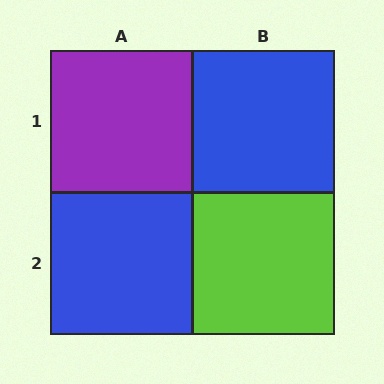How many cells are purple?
1 cell is purple.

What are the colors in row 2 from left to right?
Blue, lime.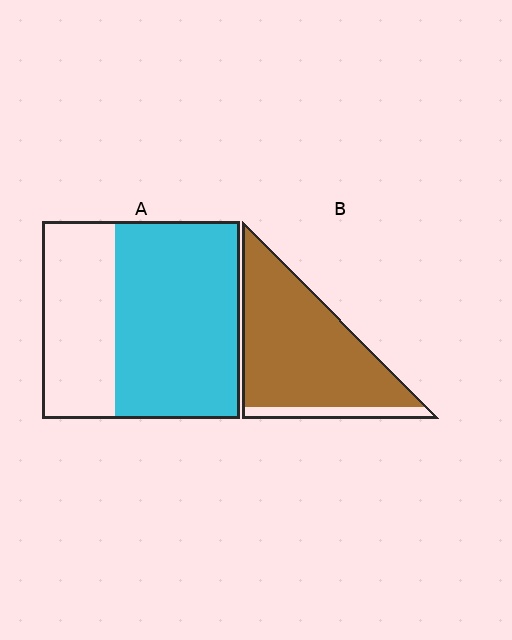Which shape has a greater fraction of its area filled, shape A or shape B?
Shape B.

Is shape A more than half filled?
Yes.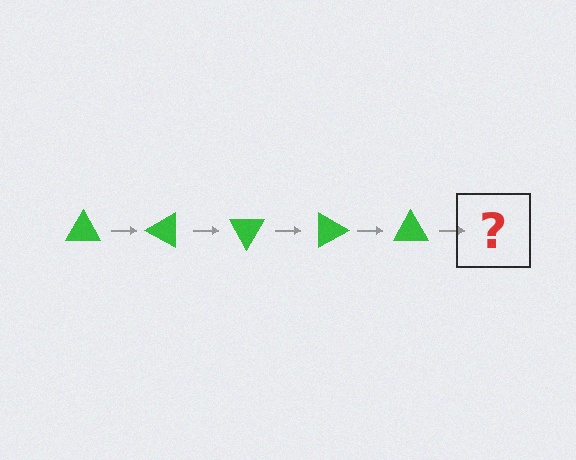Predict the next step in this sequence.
The next step is a green triangle rotated 150 degrees.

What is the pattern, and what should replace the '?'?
The pattern is that the triangle rotates 30 degrees each step. The '?' should be a green triangle rotated 150 degrees.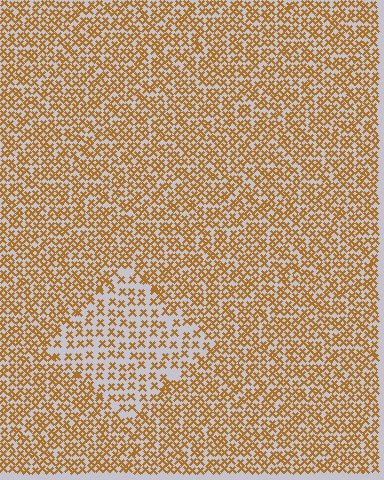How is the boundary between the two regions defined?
The boundary is defined by a change in element density (approximately 1.8x ratio). All elements are the same color, size, and shape.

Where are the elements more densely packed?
The elements are more densely packed outside the diamond boundary.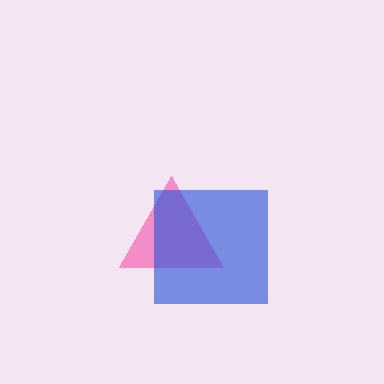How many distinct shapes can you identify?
There are 2 distinct shapes: a pink triangle, a blue square.